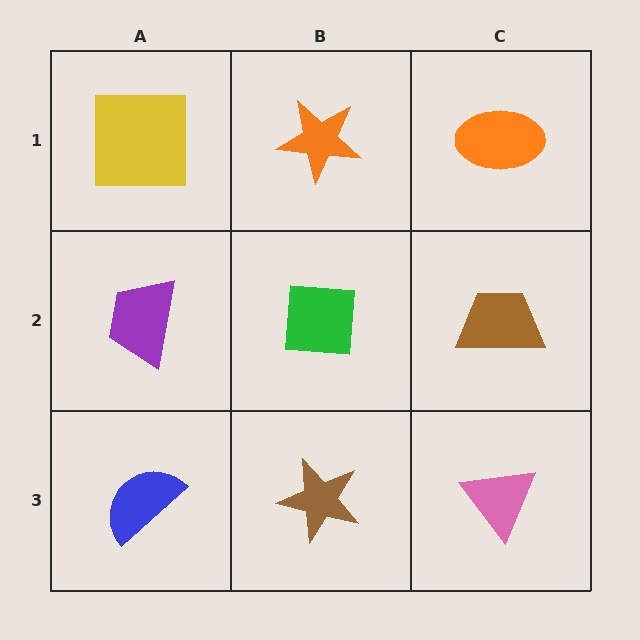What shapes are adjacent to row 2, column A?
A yellow square (row 1, column A), a blue semicircle (row 3, column A), a green square (row 2, column B).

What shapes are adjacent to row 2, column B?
An orange star (row 1, column B), a brown star (row 3, column B), a purple trapezoid (row 2, column A), a brown trapezoid (row 2, column C).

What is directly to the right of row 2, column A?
A green square.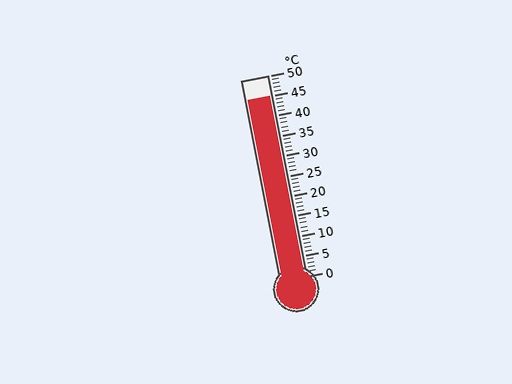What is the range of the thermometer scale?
The thermometer scale ranges from 0°C to 50°C.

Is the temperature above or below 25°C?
The temperature is above 25°C.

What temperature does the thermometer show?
The thermometer shows approximately 45°C.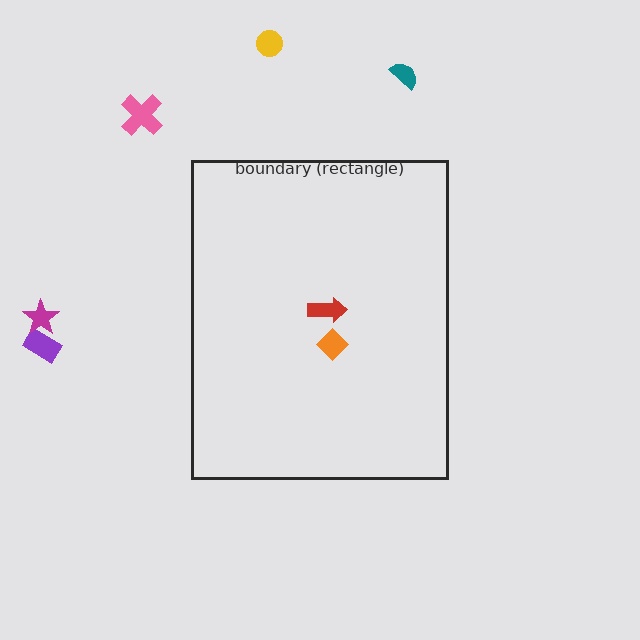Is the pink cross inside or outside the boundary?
Outside.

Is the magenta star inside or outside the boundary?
Outside.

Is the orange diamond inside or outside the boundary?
Inside.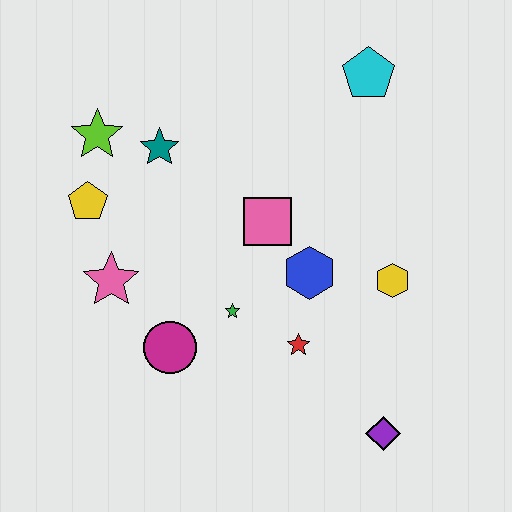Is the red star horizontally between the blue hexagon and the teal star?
Yes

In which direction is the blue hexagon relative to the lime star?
The blue hexagon is to the right of the lime star.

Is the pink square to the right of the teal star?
Yes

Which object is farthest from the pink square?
The purple diamond is farthest from the pink square.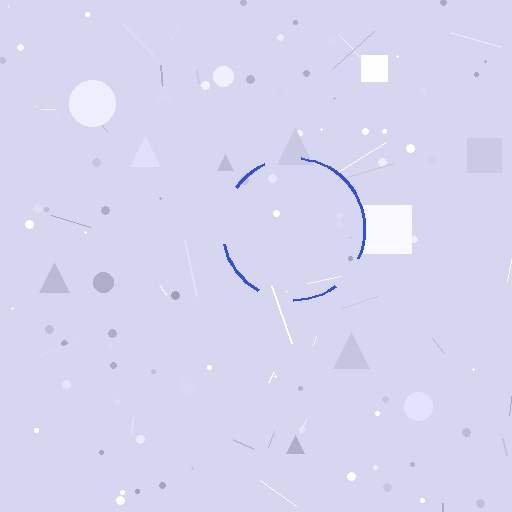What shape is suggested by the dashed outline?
The dashed outline suggests a circle.